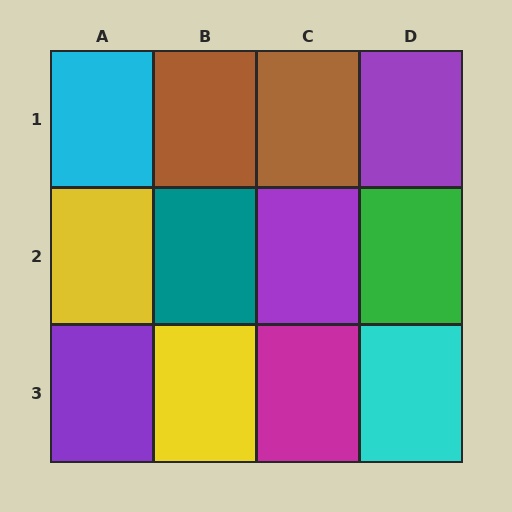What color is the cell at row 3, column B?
Yellow.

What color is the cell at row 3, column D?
Cyan.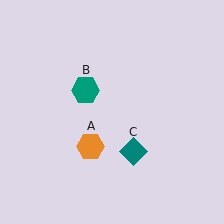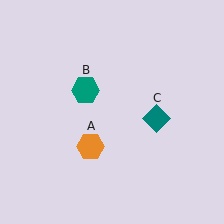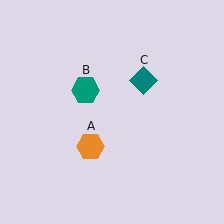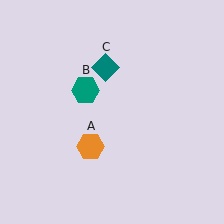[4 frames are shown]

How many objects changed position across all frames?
1 object changed position: teal diamond (object C).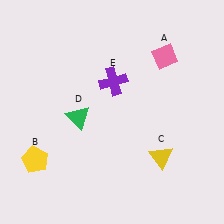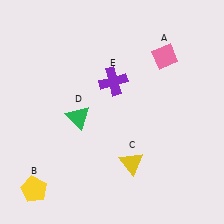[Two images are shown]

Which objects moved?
The objects that moved are: the yellow pentagon (B), the yellow triangle (C).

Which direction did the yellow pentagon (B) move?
The yellow pentagon (B) moved down.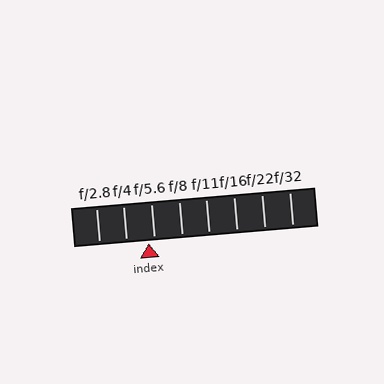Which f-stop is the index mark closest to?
The index mark is closest to f/5.6.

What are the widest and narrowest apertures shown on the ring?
The widest aperture shown is f/2.8 and the narrowest is f/32.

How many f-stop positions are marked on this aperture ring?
There are 8 f-stop positions marked.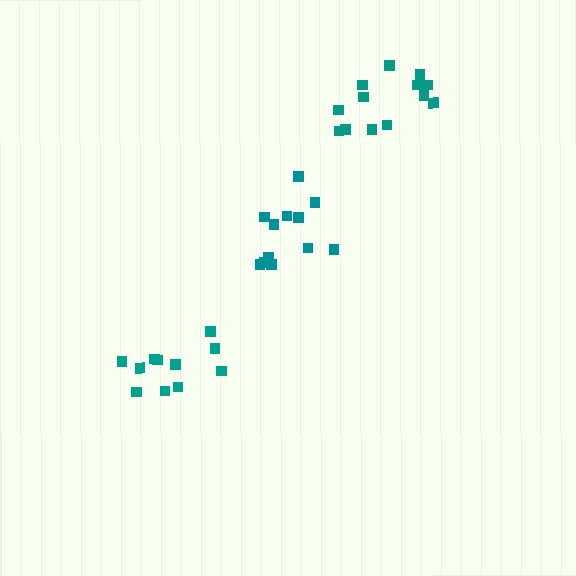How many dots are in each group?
Group 1: 11 dots, Group 2: 13 dots, Group 3: 12 dots (36 total).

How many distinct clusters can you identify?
There are 3 distinct clusters.